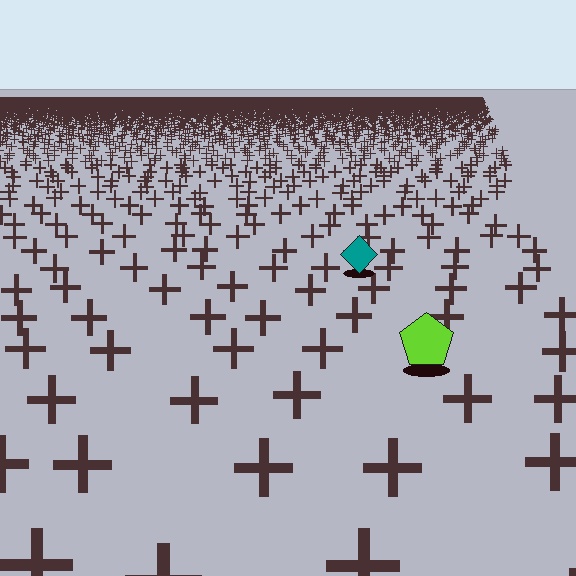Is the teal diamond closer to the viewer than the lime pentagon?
No. The lime pentagon is closer — you can tell from the texture gradient: the ground texture is coarser near it.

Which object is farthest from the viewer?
The teal diamond is farthest from the viewer. It appears smaller and the ground texture around it is denser.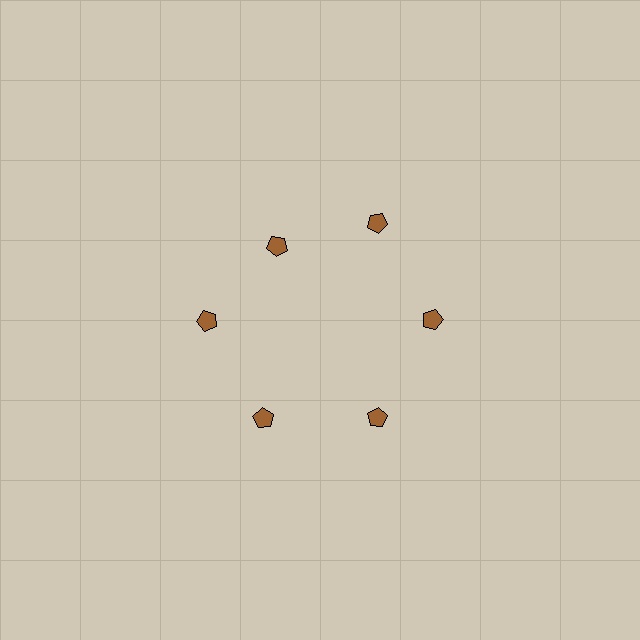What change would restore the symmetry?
The symmetry would be restored by moving it outward, back onto the ring so that all 6 pentagons sit at equal angles and equal distance from the center.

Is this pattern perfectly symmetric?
No. The 6 brown pentagons are arranged in a ring, but one element near the 11 o'clock position is pulled inward toward the center, breaking the 6-fold rotational symmetry.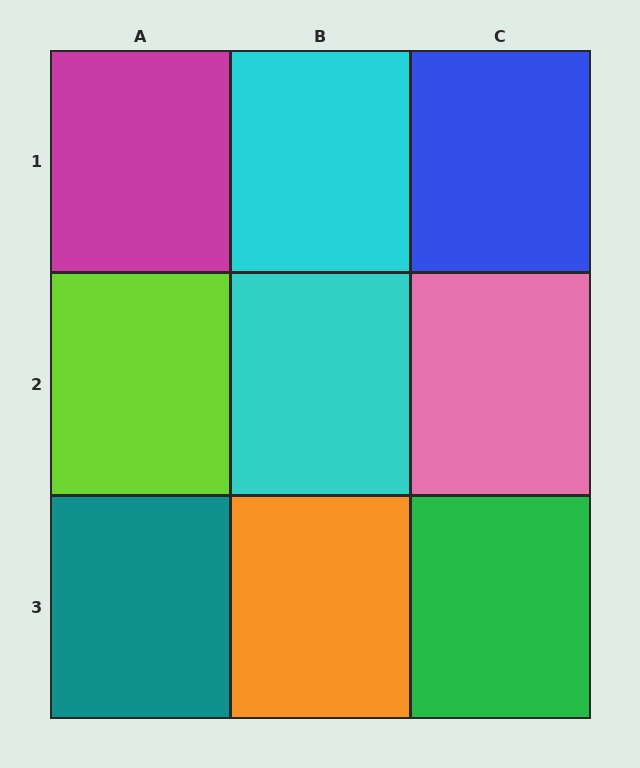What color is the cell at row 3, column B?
Orange.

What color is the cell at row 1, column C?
Blue.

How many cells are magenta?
1 cell is magenta.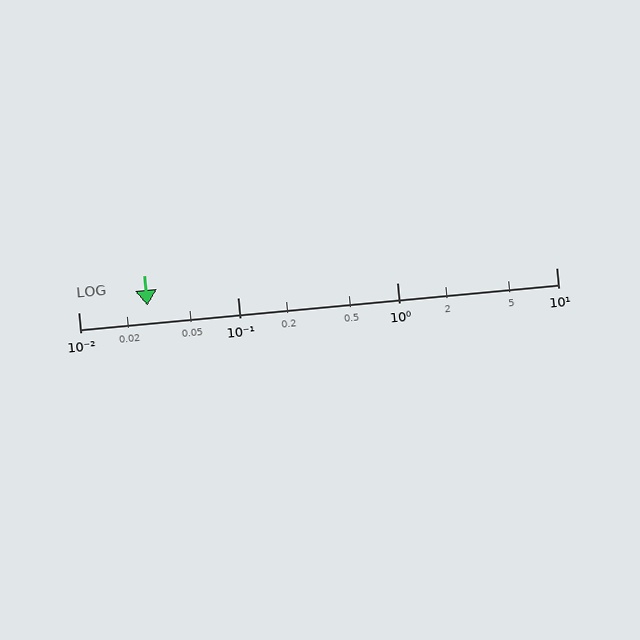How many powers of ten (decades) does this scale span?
The scale spans 3 decades, from 0.01 to 10.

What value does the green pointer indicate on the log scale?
The pointer indicates approximately 0.027.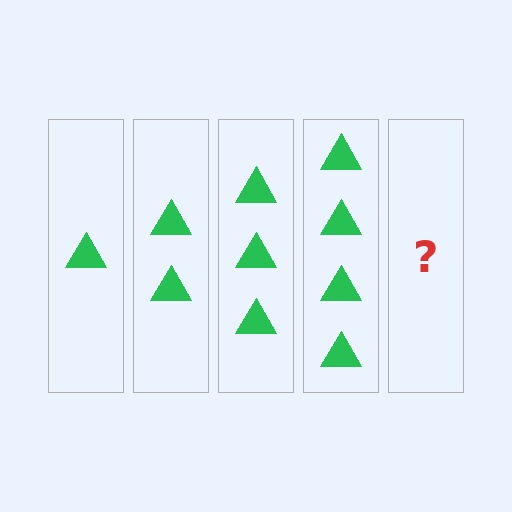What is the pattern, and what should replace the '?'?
The pattern is that each step adds one more triangle. The '?' should be 5 triangles.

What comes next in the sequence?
The next element should be 5 triangles.